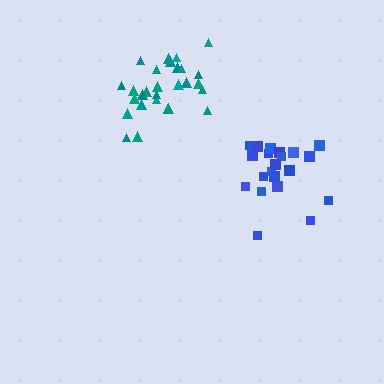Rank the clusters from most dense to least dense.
teal, blue.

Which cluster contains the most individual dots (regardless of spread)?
Teal (28).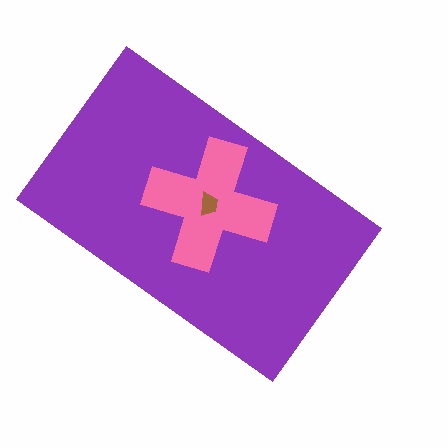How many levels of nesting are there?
3.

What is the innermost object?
The brown trapezoid.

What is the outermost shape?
The purple rectangle.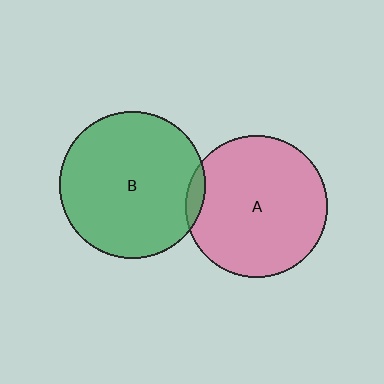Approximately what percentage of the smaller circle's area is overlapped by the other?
Approximately 5%.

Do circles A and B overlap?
Yes.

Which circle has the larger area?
Circle B (green).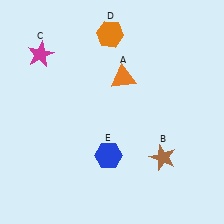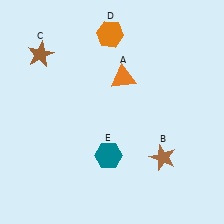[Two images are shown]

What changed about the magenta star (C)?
In Image 1, C is magenta. In Image 2, it changed to brown.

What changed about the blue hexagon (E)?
In Image 1, E is blue. In Image 2, it changed to teal.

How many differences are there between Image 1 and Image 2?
There are 2 differences between the two images.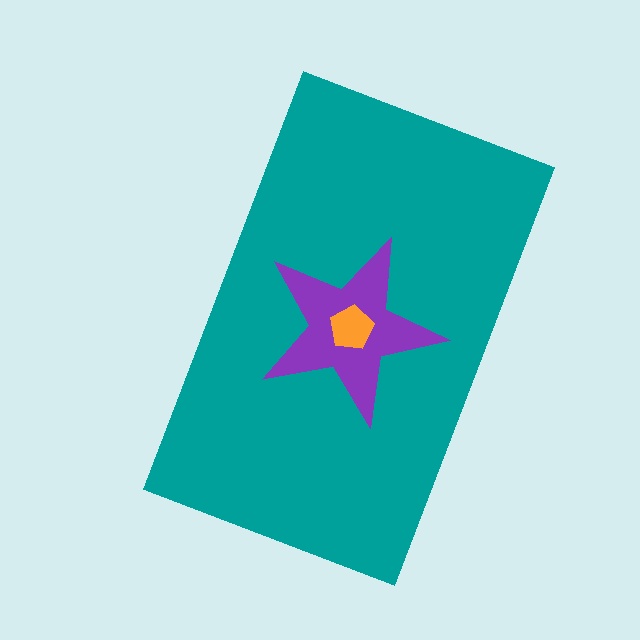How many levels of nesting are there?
3.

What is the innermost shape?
The orange pentagon.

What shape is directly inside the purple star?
The orange pentagon.